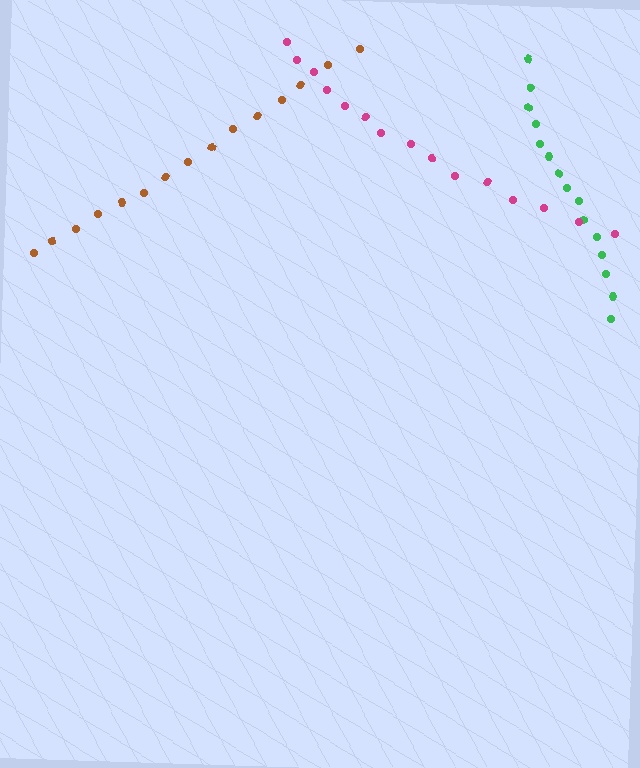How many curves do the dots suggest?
There are 3 distinct paths.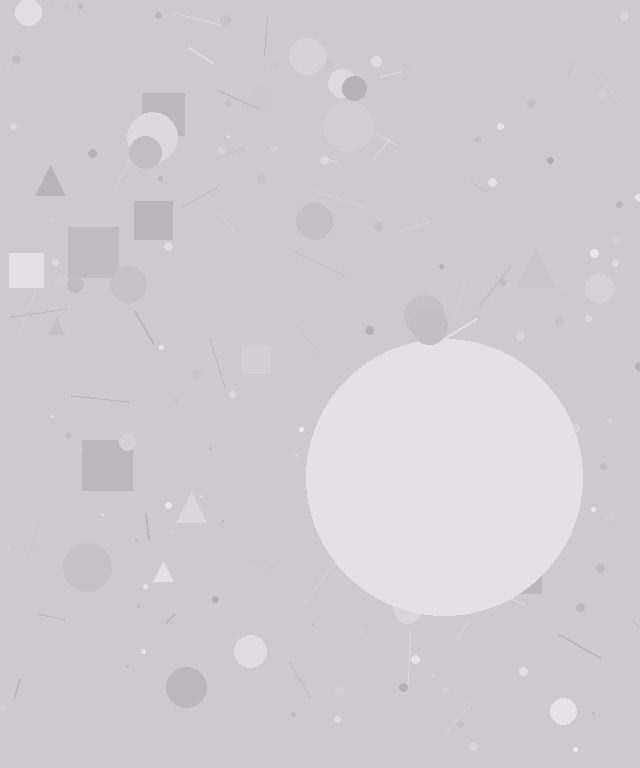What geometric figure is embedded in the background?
A circle is embedded in the background.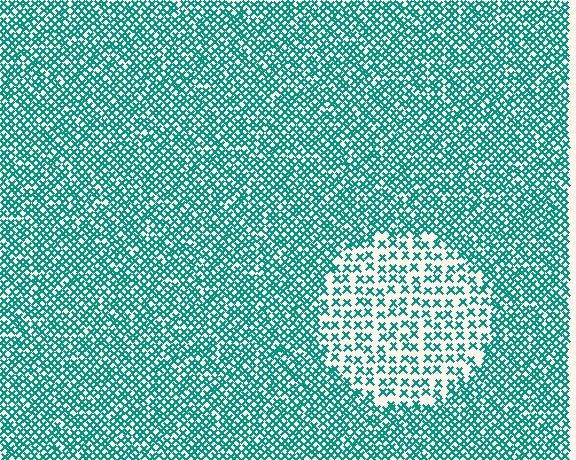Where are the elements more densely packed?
The elements are more densely packed outside the circle boundary.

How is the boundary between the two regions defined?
The boundary is defined by a change in element density (approximately 2.1x ratio). All elements are the same color, size, and shape.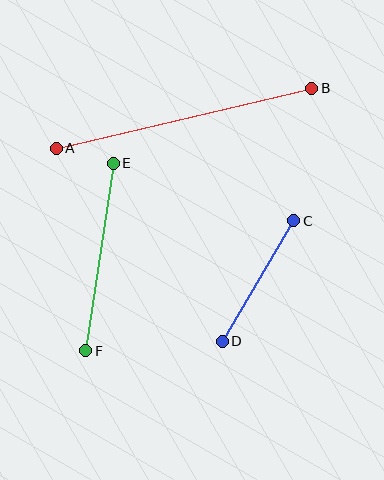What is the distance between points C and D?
The distance is approximately 140 pixels.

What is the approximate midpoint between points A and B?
The midpoint is at approximately (184, 118) pixels.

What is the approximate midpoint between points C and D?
The midpoint is at approximately (258, 281) pixels.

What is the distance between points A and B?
The distance is approximately 262 pixels.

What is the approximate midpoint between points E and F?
The midpoint is at approximately (99, 257) pixels.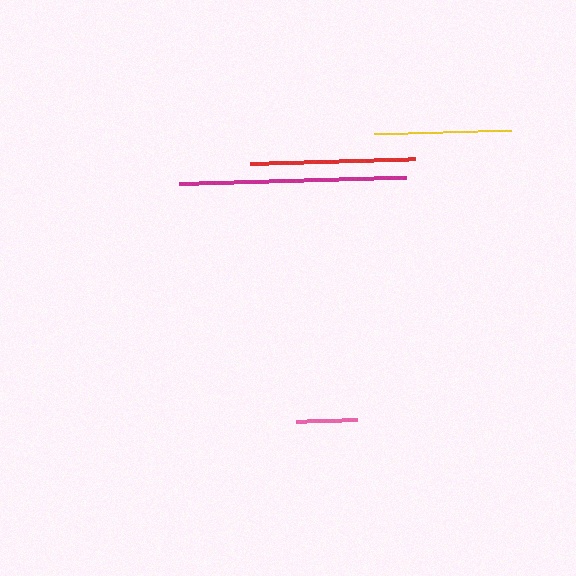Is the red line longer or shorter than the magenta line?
The magenta line is longer than the red line.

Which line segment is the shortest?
The pink line is the shortest at approximately 60 pixels.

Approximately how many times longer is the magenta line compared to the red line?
The magenta line is approximately 1.4 times the length of the red line.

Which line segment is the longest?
The magenta line is the longest at approximately 227 pixels.